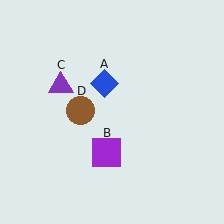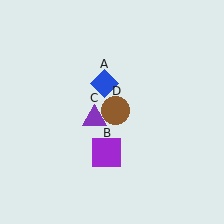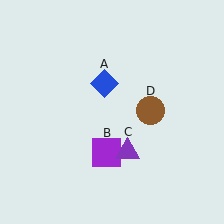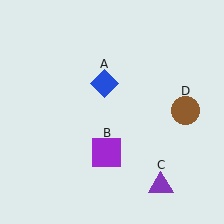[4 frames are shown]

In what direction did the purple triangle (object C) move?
The purple triangle (object C) moved down and to the right.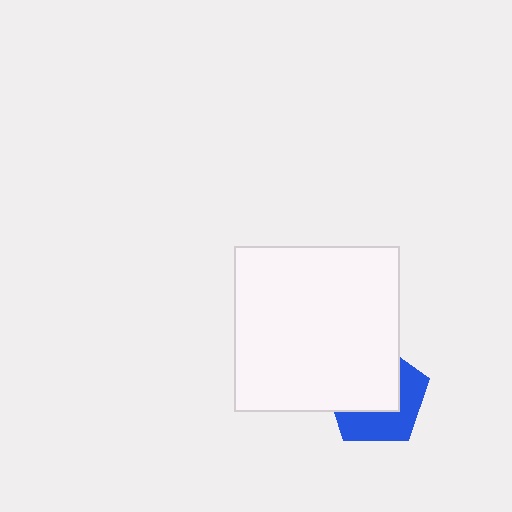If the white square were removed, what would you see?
You would see the complete blue pentagon.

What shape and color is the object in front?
The object in front is a white square.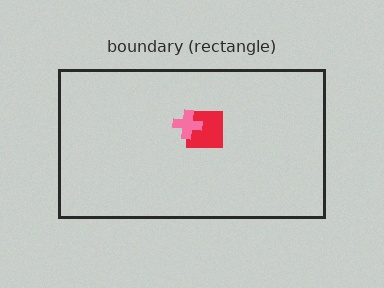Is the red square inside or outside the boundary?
Inside.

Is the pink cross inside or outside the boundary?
Inside.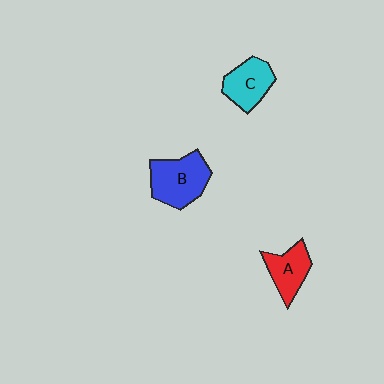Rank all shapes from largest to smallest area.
From largest to smallest: B (blue), C (cyan), A (red).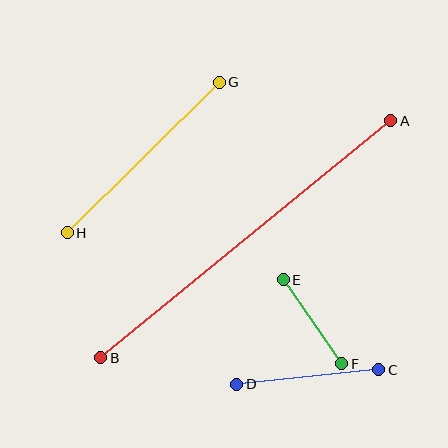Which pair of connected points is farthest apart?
Points A and B are farthest apart.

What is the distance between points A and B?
The distance is approximately 374 pixels.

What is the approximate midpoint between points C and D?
The midpoint is at approximately (308, 377) pixels.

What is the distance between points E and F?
The distance is approximately 103 pixels.